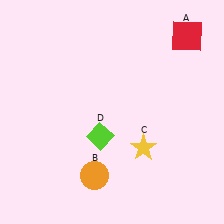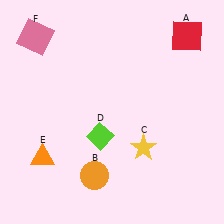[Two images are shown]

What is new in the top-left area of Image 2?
A pink square (F) was added in the top-left area of Image 2.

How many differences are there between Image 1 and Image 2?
There are 2 differences between the two images.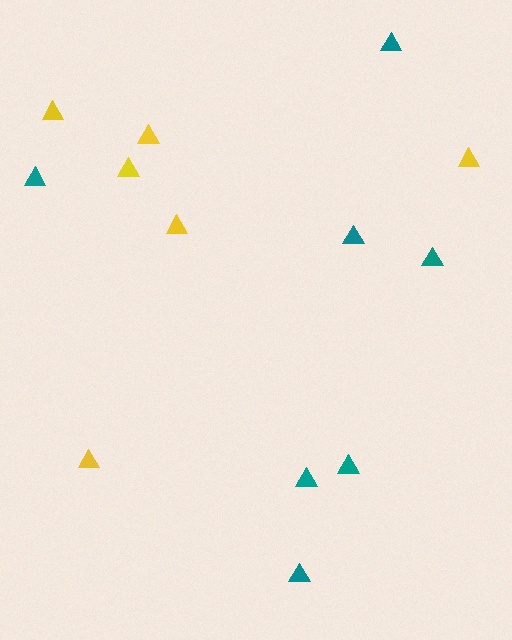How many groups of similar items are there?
There are 2 groups: one group of yellow triangles (6) and one group of teal triangles (7).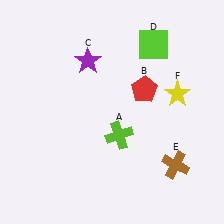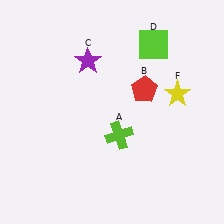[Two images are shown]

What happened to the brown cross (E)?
The brown cross (E) was removed in Image 2. It was in the bottom-right area of Image 1.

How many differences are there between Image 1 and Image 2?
There is 1 difference between the two images.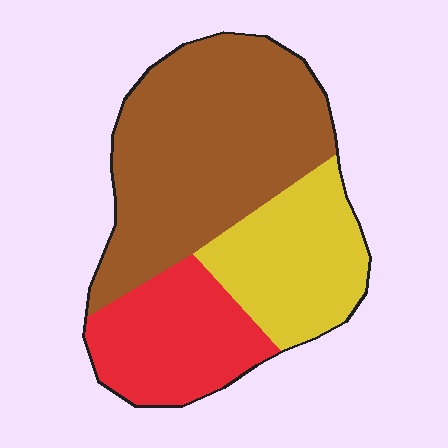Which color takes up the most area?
Brown, at roughly 50%.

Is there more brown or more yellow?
Brown.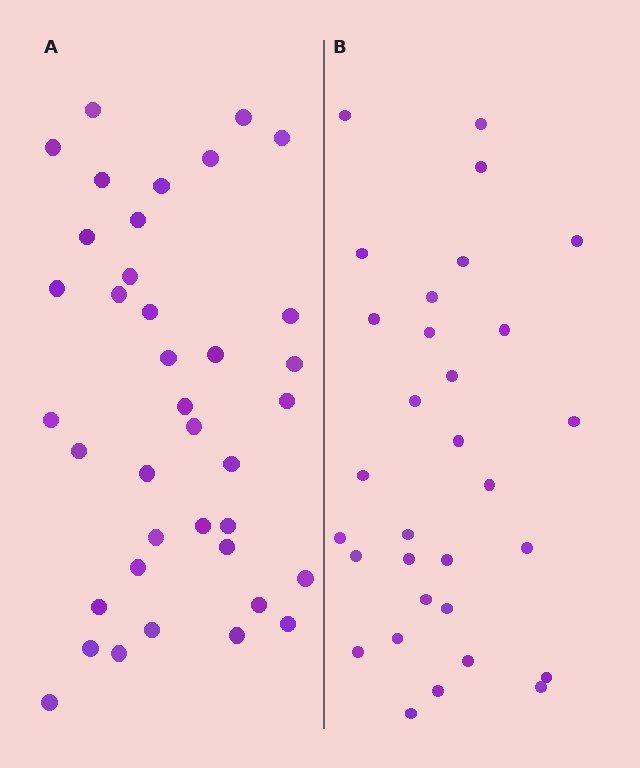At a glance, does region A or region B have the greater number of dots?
Region A (the left region) has more dots.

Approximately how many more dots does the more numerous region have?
Region A has roughly 8 or so more dots than region B.